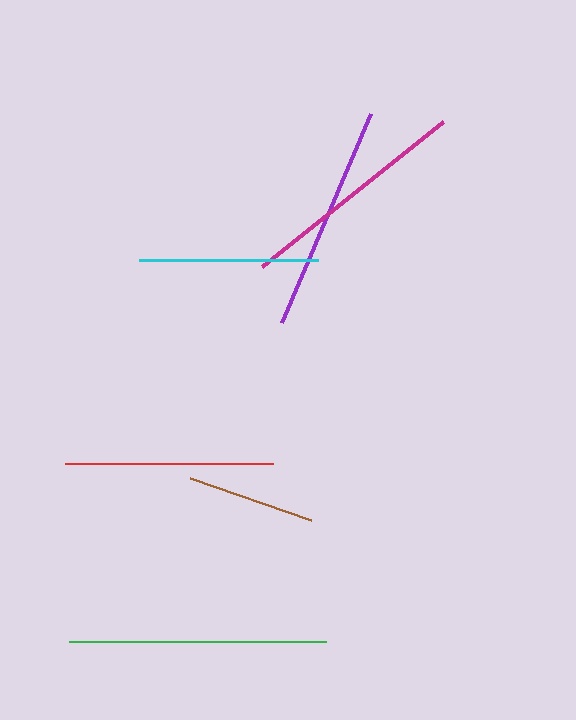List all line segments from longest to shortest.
From longest to shortest: green, magenta, purple, red, cyan, brown.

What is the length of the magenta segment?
The magenta segment is approximately 232 pixels long.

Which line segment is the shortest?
The brown line is the shortest at approximately 127 pixels.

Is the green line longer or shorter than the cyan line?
The green line is longer than the cyan line.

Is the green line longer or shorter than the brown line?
The green line is longer than the brown line.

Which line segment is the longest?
The green line is the longest at approximately 257 pixels.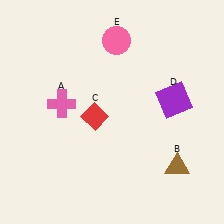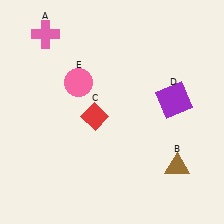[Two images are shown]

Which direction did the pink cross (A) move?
The pink cross (A) moved up.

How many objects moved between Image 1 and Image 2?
2 objects moved between the two images.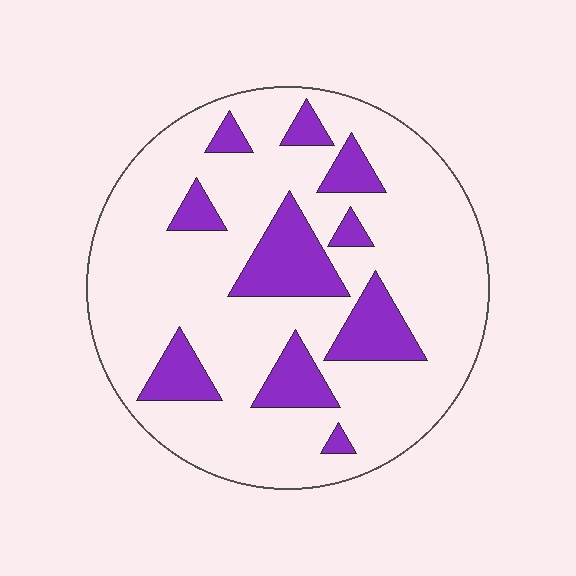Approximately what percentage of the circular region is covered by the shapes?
Approximately 20%.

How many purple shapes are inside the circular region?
10.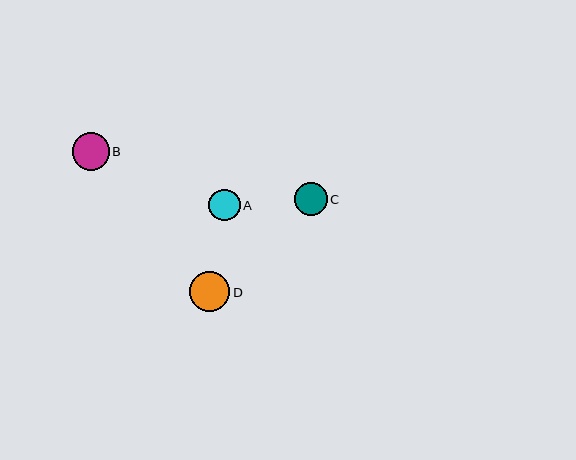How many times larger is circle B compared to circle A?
Circle B is approximately 1.2 times the size of circle A.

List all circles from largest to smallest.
From largest to smallest: D, B, C, A.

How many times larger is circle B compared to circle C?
Circle B is approximately 1.1 times the size of circle C.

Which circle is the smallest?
Circle A is the smallest with a size of approximately 31 pixels.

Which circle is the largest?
Circle D is the largest with a size of approximately 41 pixels.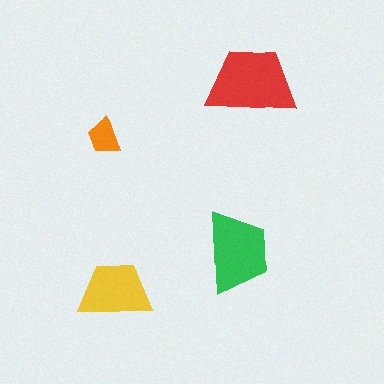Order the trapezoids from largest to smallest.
the red one, the green one, the yellow one, the orange one.